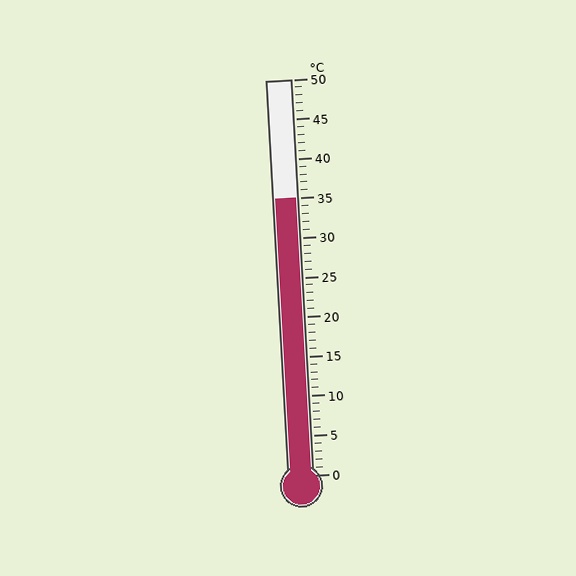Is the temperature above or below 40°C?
The temperature is below 40°C.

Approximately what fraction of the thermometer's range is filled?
The thermometer is filled to approximately 70% of its range.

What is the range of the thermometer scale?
The thermometer scale ranges from 0°C to 50°C.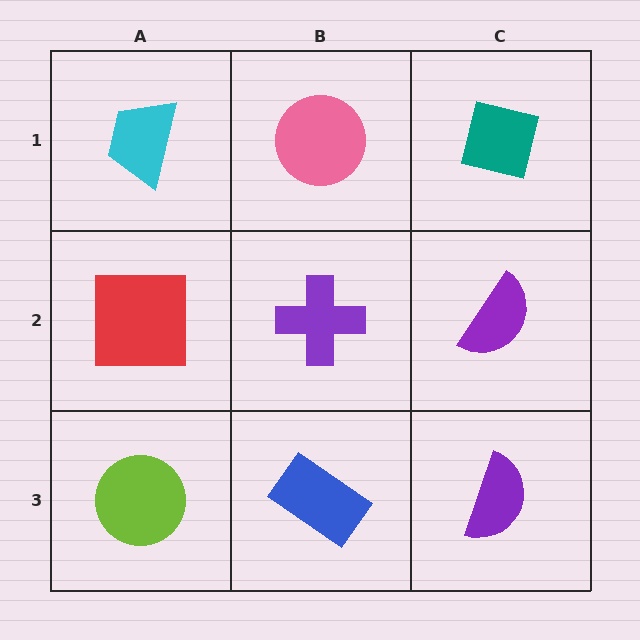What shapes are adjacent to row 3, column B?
A purple cross (row 2, column B), a lime circle (row 3, column A), a purple semicircle (row 3, column C).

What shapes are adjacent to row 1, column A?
A red square (row 2, column A), a pink circle (row 1, column B).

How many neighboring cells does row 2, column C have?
3.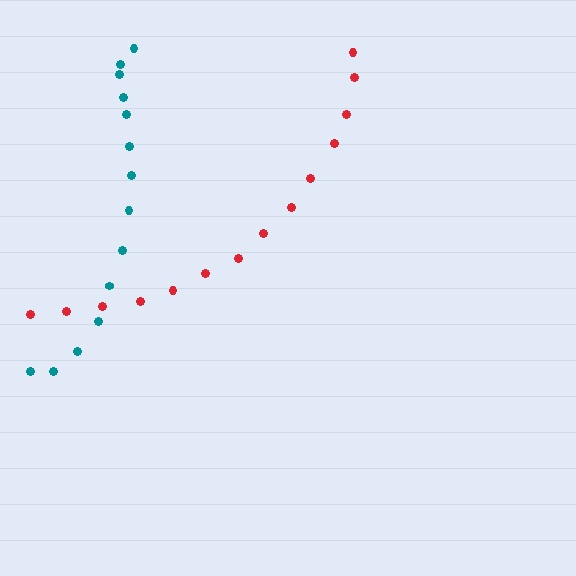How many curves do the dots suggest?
There are 2 distinct paths.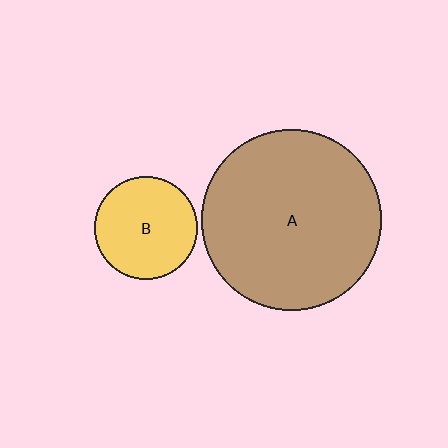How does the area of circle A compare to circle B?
Approximately 3.0 times.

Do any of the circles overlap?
No, none of the circles overlap.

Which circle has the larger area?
Circle A (brown).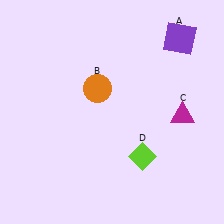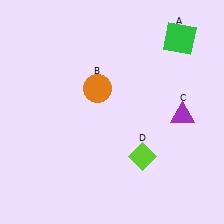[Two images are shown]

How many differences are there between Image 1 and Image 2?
There are 2 differences between the two images.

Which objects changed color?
A changed from purple to green. C changed from magenta to purple.